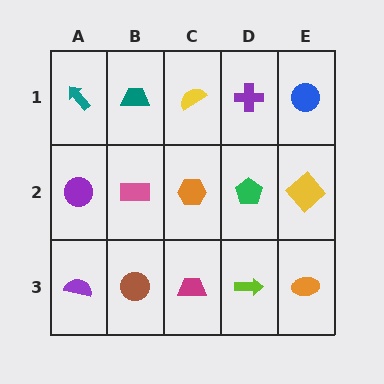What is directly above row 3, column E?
A yellow diamond.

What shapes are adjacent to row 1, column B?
A pink rectangle (row 2, column B), a teal arrow (row 1, column A), a yellow semicircle (row 1, column C).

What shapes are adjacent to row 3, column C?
An orange hexagon (row 2, column C), a brown circle (row 3, column B), a lime arrow (row 3, column D).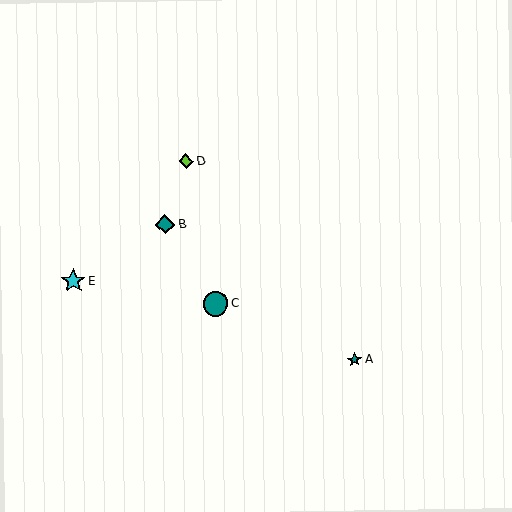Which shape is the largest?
The teal circle (labeled C) is the largest.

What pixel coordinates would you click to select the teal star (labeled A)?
Click at (354, 360) to select the teal star A.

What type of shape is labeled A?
Shape A is a teal star.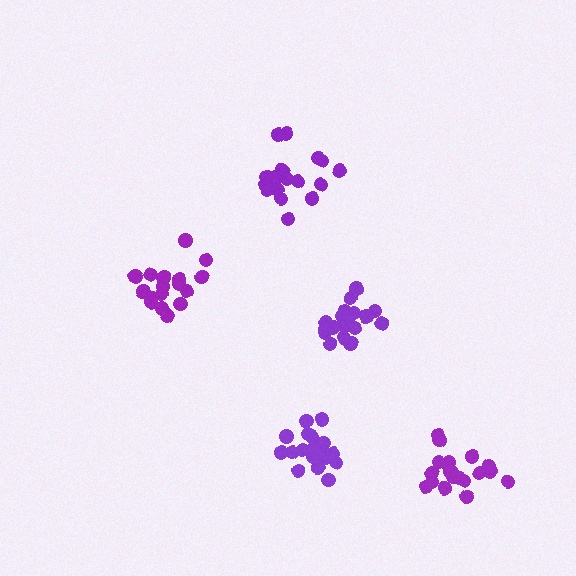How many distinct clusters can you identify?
There are 5 distinct clusters.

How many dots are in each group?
Group 1: 18 dots, Group 2: 18 dots, Group 3: 20 dots, Group 4: 19 dots, Group 5: 20 dots (95 total).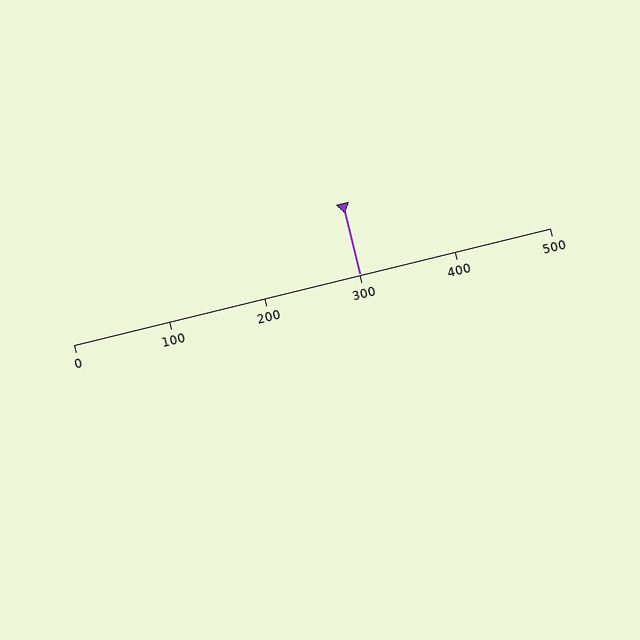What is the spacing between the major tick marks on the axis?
The major ticks are spaced 100 apart.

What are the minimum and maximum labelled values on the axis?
The axis runs from 0 to 500.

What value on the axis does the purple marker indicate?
The marker indicates approximately 300.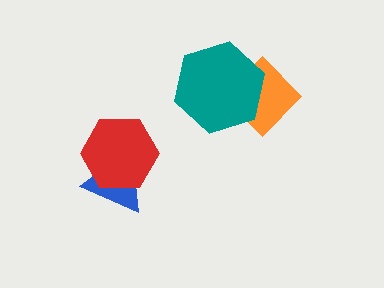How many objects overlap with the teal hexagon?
1 object overlaps with the teal hexagon.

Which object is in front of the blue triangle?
The red hexagon is in front of the blue triangle.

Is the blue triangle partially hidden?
Yes, it is partially covered by another shape.